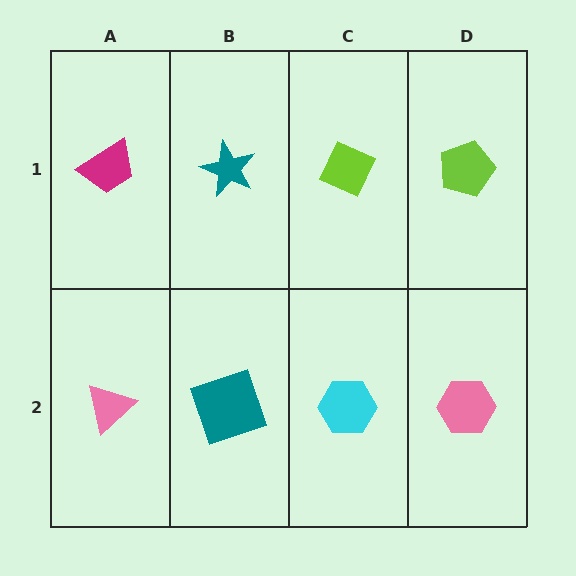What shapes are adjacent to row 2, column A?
A magenta trapezoid (row 1, column A), a teal square (row 2, column B).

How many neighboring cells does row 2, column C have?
3.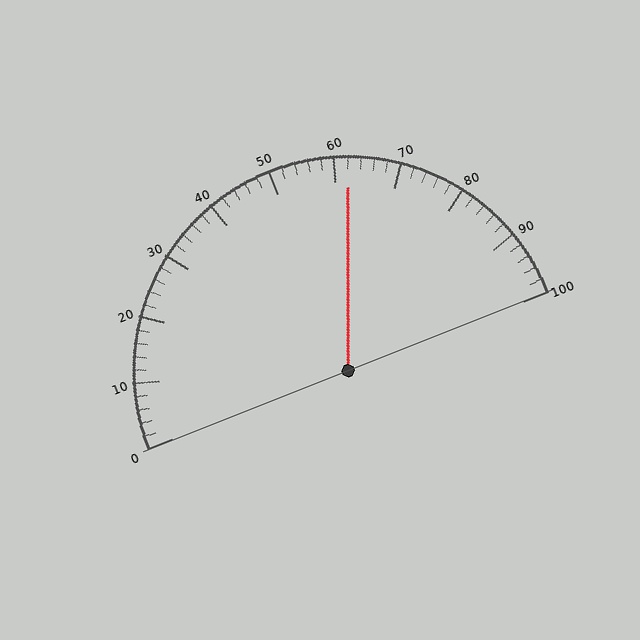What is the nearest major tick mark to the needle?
The nearest major tick mark is 60.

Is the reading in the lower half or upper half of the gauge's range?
The reading is in the upper half of the range (0 to 100).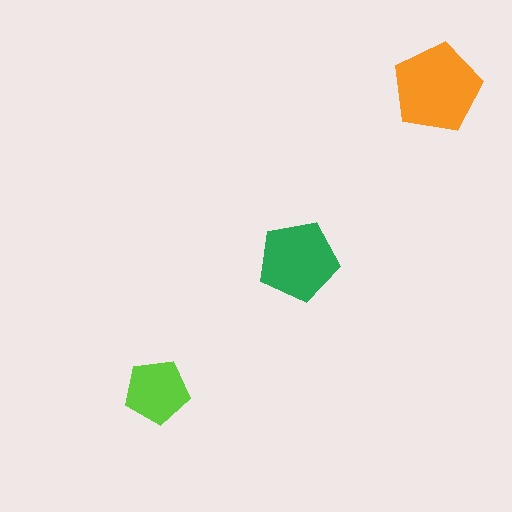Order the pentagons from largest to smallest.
the orange one, the green one, the lime one.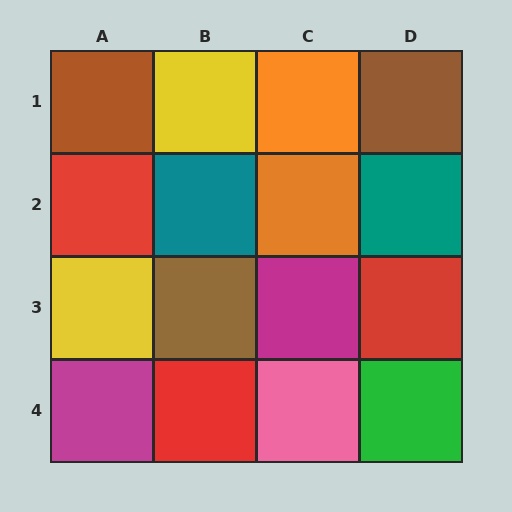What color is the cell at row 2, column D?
Teal.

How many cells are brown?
3 cells are brown.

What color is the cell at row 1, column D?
Brown.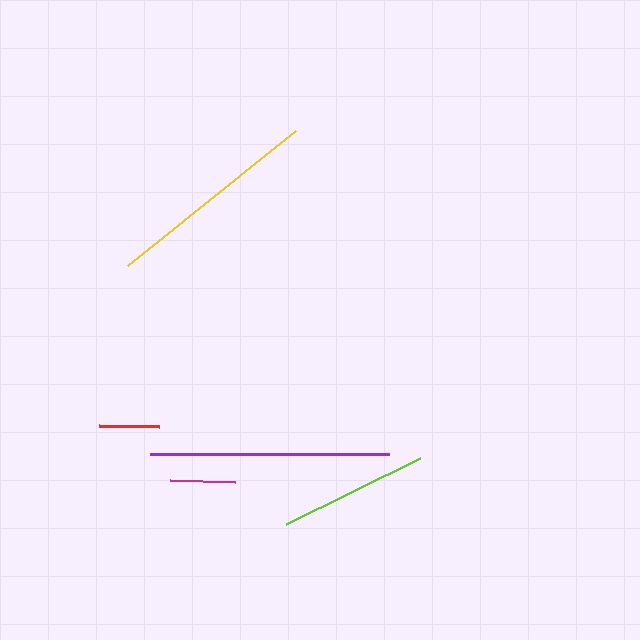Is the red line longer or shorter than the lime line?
The lime line is longer than the red line.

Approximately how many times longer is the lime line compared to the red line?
The lime line is approximately 2.5 times the length of the red line.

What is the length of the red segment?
The red segment is approximately 60 pixels long.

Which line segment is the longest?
The purple line is the longest at approximately 239 pixels.